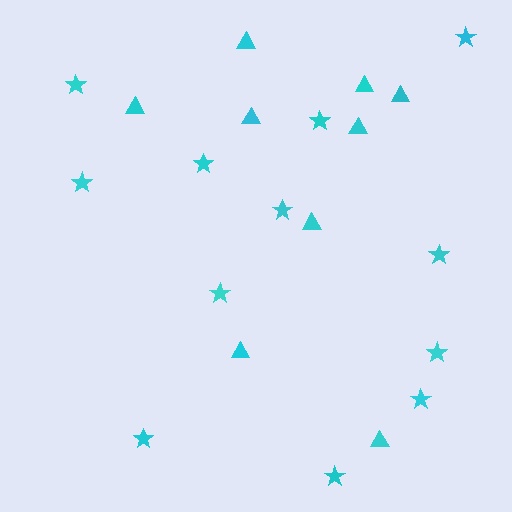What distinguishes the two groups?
There are 2 groups: one group of triangles (9) and one group of stars (12).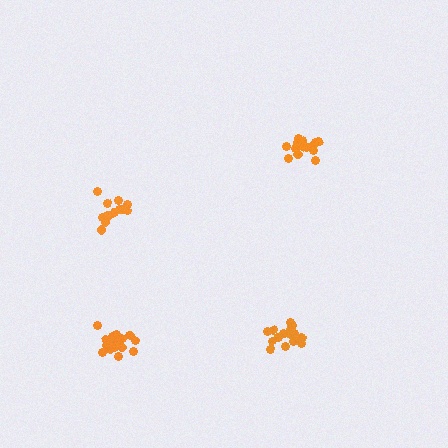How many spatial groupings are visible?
There are 4 spatial groupings.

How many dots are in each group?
Group 1: 14 dots, Group 2: 19 dots, Group 3: 16 dots, Group 4: 13 dots (62 total).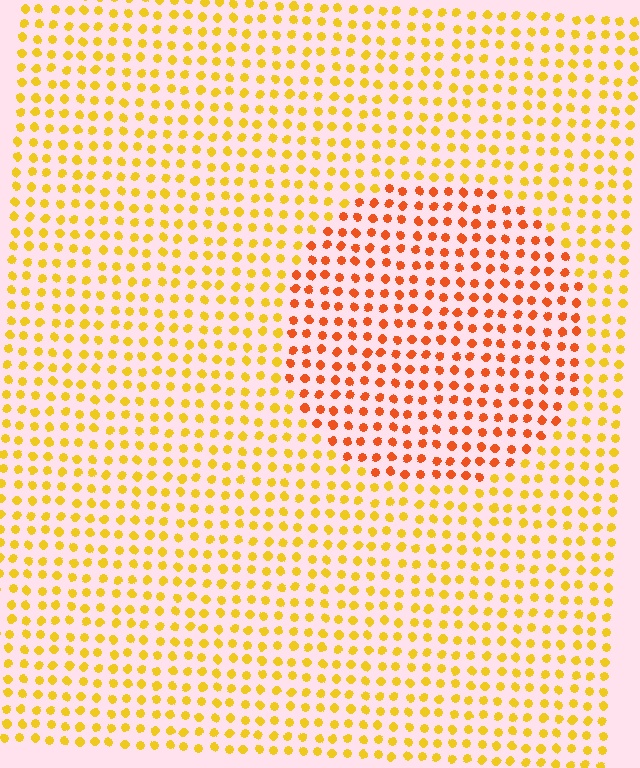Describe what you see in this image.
The image is filled with small yellow elements in a uniform arrangement. A circle-shaped region is visible where the elements are tinted to a slightly different hue, forming a subtle color boundary.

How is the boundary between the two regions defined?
The boundary is defined purely by a slight shift in hue (about 35 degrees). Spacing, size, and orientation are identical on both sides.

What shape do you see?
I see a circle.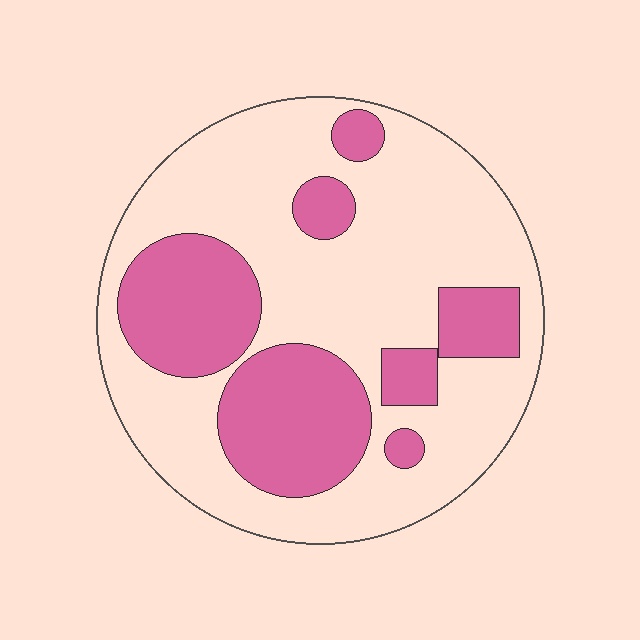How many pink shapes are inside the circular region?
7.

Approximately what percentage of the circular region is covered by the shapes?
Approximately 30%.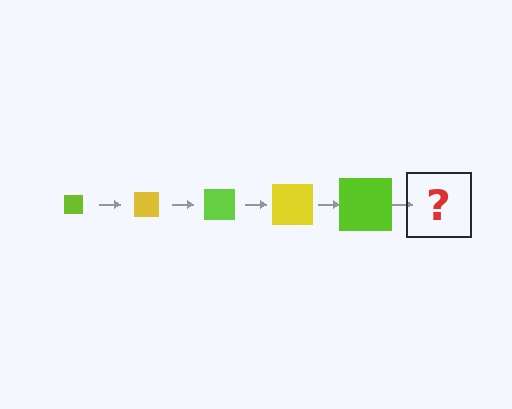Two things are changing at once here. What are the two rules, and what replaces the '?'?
The two rules are that the square grows larger each step and the color cycles through lime and yellow. The '?' should be a yellow square, larger than the previous one.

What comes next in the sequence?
The next element should be a yellow square, larger than the previous one.